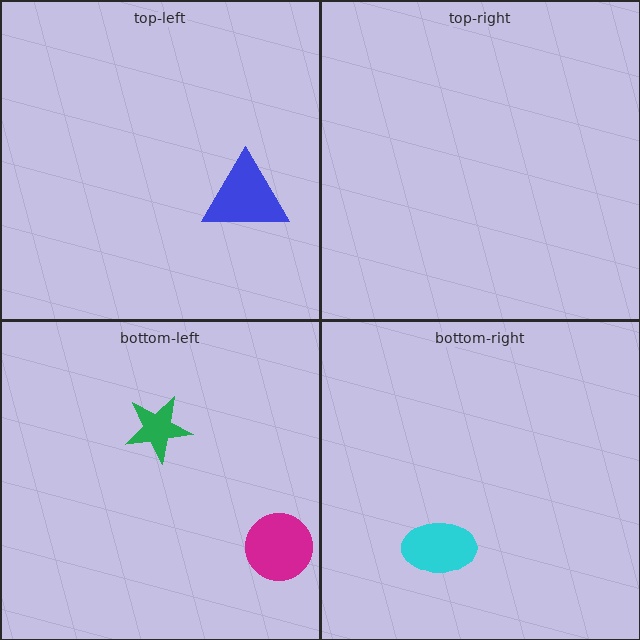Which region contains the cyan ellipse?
The bottom-right region.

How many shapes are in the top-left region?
1.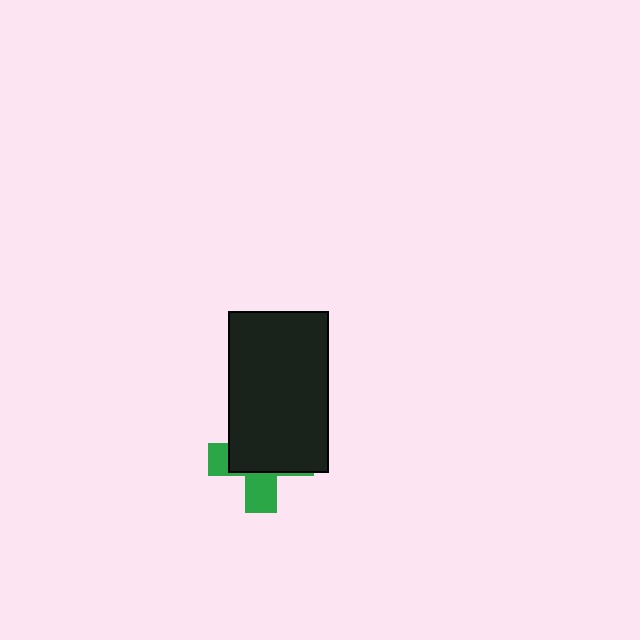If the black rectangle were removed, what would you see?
You would see the complete green cross.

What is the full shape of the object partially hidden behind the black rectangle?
The partially hidden object is a green cross.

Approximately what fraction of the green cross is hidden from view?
Roughly 65% of the green cross is hidden behind the black rectangle.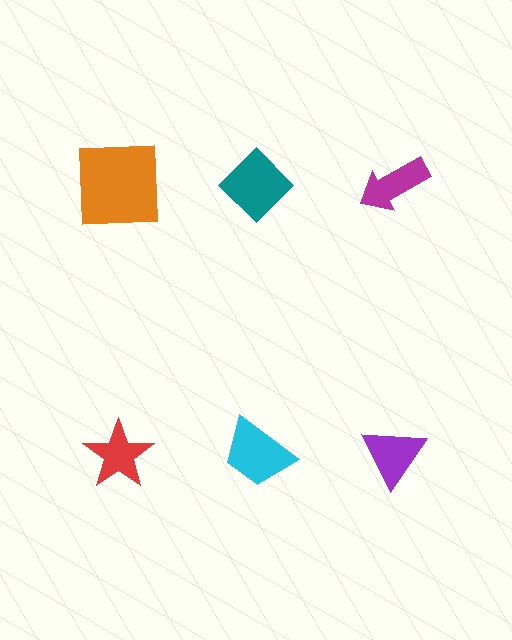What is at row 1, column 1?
An orange square.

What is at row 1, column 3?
A magenta arrow.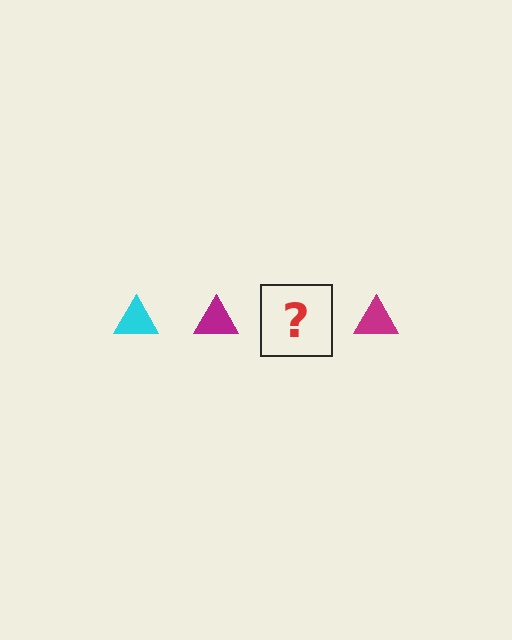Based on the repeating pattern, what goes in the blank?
The blank should be a cyan triangle.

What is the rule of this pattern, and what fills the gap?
The rule is that the pattern cycles through cyan, magenta triangles. The gap should be filled with a cyan triangle.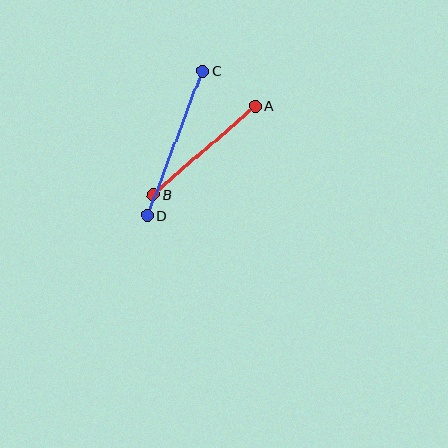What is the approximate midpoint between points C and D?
The midpoint is at approximately (175, 143) pixels.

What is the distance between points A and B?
The distance is approximately 135 pixels.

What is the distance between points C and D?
The distance is approximately 155 pixels.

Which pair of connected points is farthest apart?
Points C and D are farthest apart.